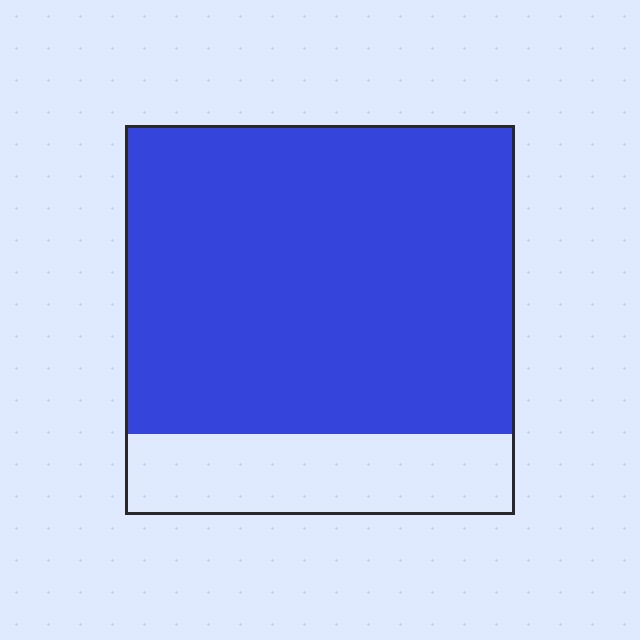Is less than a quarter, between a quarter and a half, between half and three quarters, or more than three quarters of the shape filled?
More than three quarters.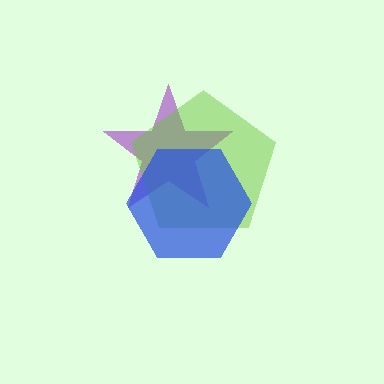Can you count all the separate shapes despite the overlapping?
Yes, there are 3 separate shapes.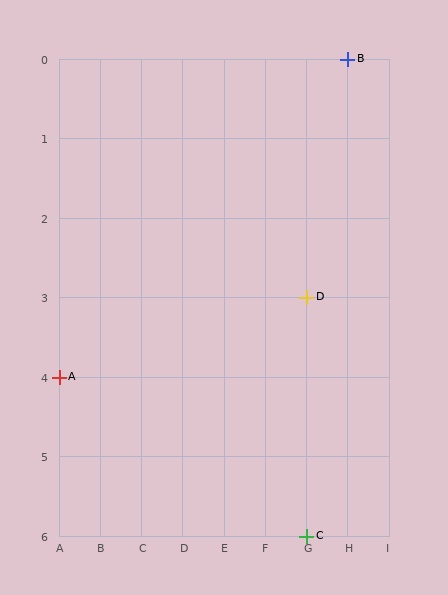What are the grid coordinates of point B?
Point B is at grid coordinates (H, 0).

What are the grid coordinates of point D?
Point D is at grid coordinates (G, 3).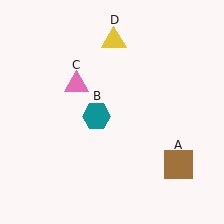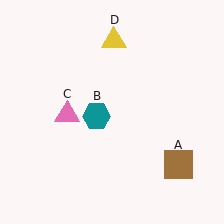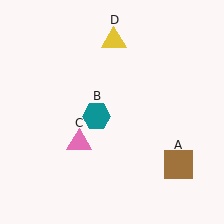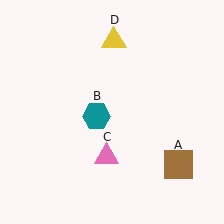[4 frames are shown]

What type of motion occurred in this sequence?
The pink triangle (object C) rotated counterclockwise around the center of the scene.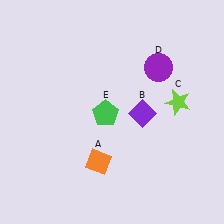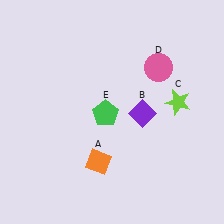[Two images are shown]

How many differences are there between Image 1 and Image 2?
There is 1 difference between the two images.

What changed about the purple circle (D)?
In Image 1, D is purple. In Image 2, it changed to pink.